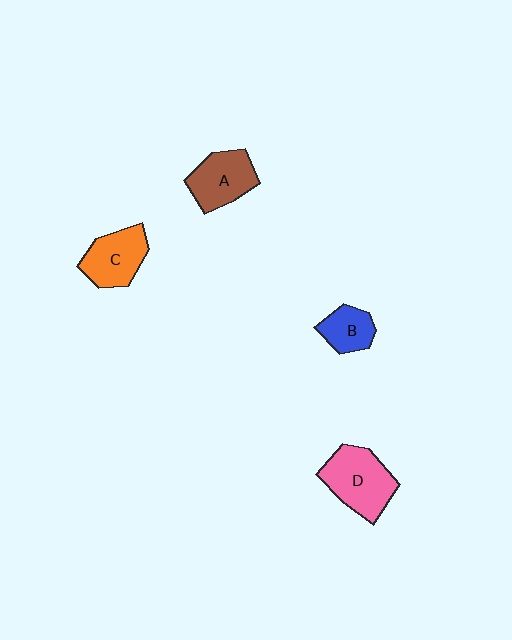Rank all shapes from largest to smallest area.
From largest to smallest: D (pink), A (brown), C (orange), B (blue).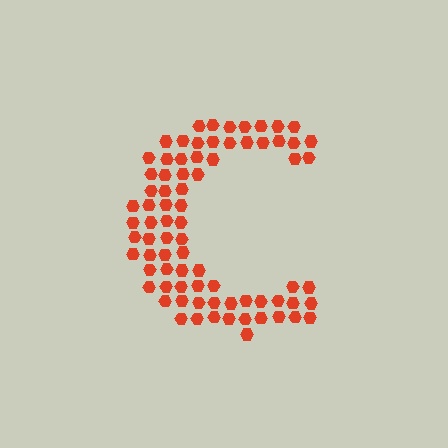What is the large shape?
The large shape is the letter C.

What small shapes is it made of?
It is made of small hexagons.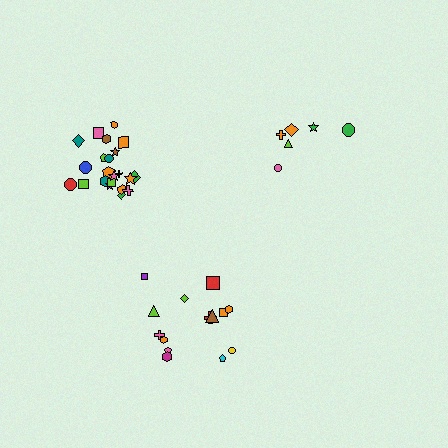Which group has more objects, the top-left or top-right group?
The top-left group.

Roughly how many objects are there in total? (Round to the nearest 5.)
Roughly 45 objects in total.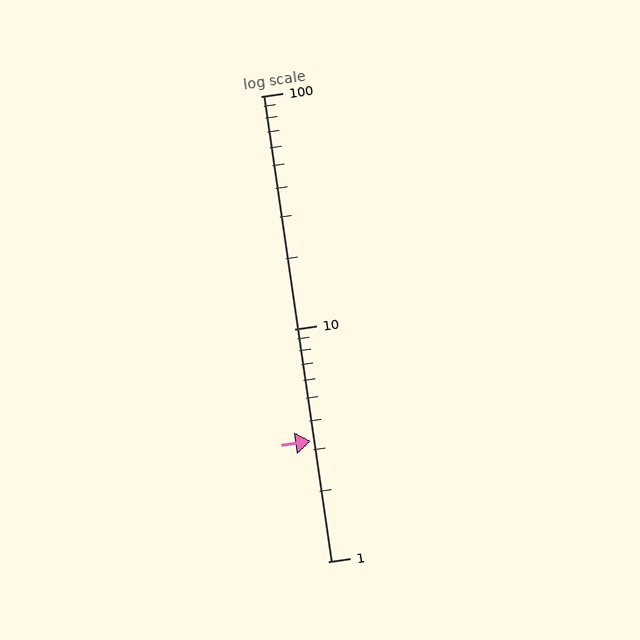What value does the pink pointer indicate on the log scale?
The pointer indicates approximately 3.3.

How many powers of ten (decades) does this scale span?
The scale spans 2 decades, from 1 to 100.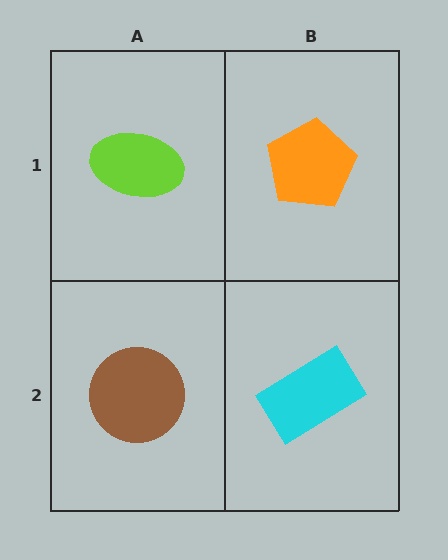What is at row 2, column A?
A brown circle.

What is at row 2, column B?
A cyan rectangle.